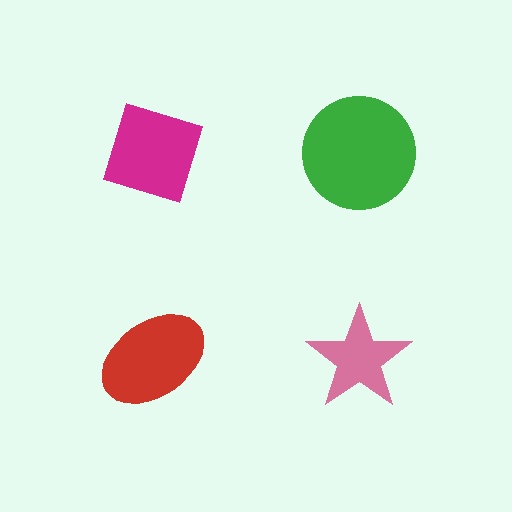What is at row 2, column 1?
A red ellipse.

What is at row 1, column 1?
A magenta diamond.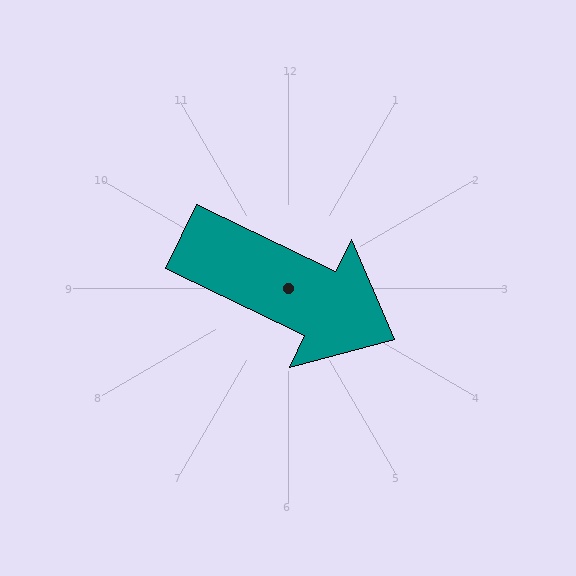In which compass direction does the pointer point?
Southeast.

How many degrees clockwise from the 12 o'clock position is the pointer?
Approximately 116 degrees.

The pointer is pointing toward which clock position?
Roughly 4 o'clock.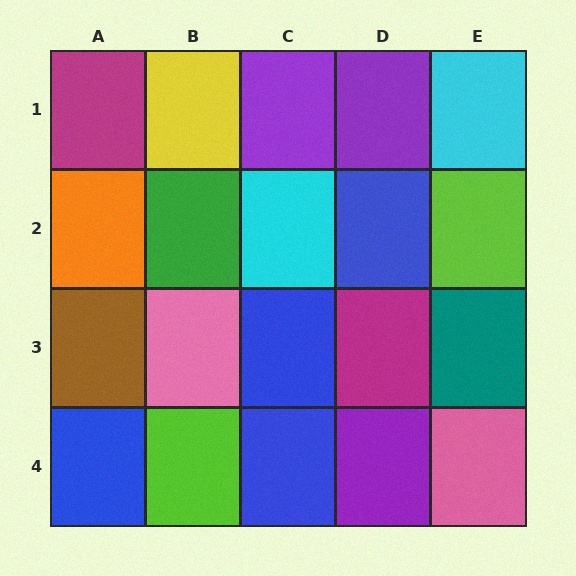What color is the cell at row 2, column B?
Green.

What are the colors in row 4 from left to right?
Blue, lime, blue, purple, pink.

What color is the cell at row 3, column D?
Magenta.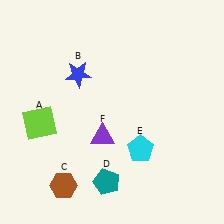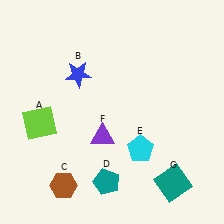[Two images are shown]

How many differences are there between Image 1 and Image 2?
There is 1 difference between the two images.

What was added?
A teal square (G) was added in Image 2.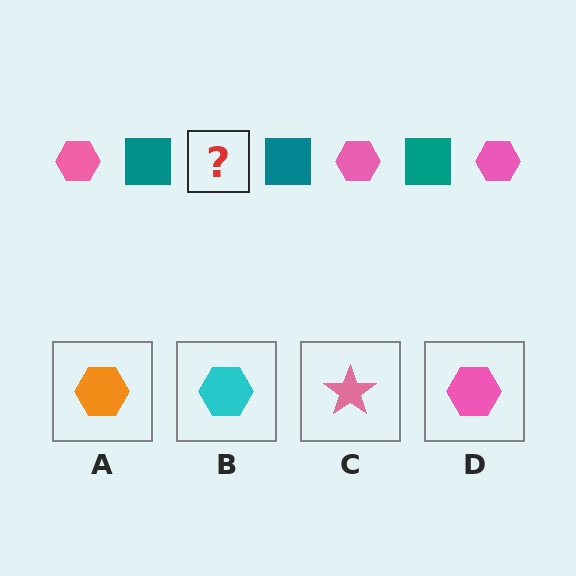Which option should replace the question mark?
Option D.